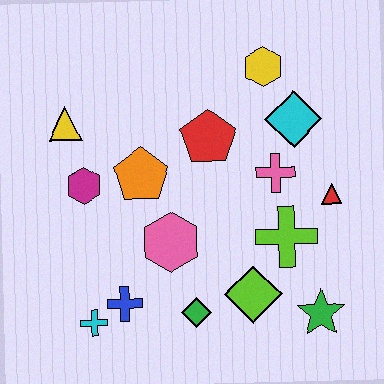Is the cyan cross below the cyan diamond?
Yes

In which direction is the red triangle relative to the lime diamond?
The red triangle is above the lime diamond.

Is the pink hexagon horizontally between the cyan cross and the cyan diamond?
Yes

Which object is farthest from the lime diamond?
The yellow triangle is farthest from the lime diamond.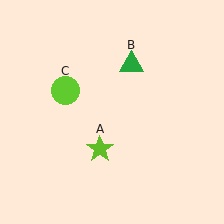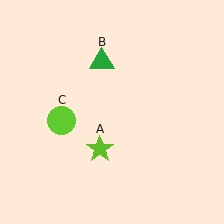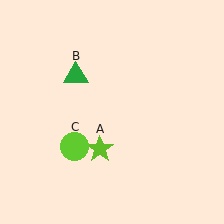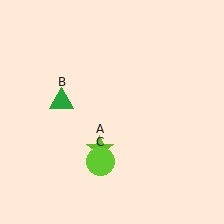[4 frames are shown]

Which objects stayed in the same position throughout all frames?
Lime star (object A) remained stationary.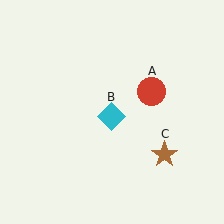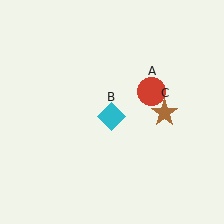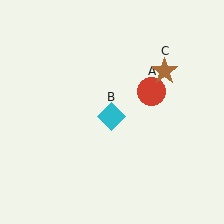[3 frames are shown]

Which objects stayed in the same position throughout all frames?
Red circle (object A) and cyan diamond (object B) remained stationary.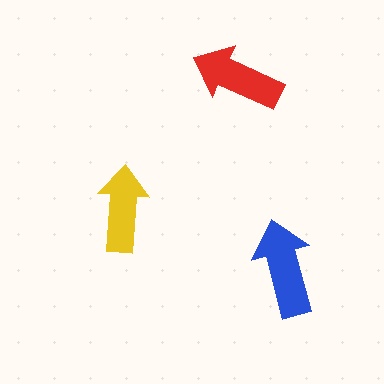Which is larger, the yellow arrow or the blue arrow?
The blue one.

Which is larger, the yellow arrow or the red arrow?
The red one.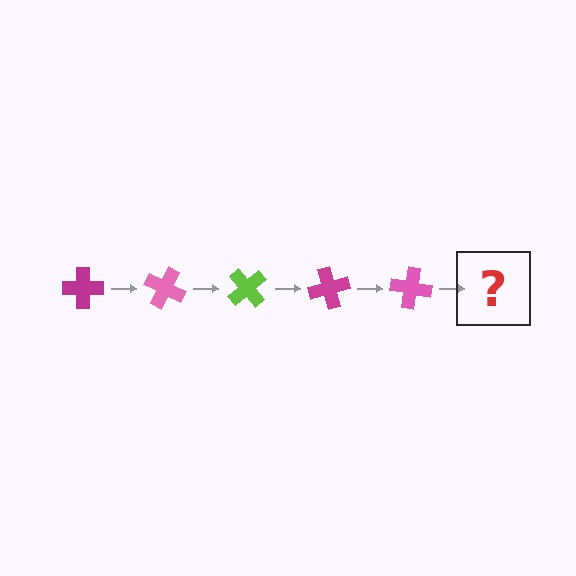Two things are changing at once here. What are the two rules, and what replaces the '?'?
The two rules are that it rotates 25 degrees each step and the color cycles through magenta, pink, and lime. The '?' should be a lime cross, rotated 125 degrees from the start.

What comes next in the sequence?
The next element should be a lime cross, rotated 125 degrees from the start.